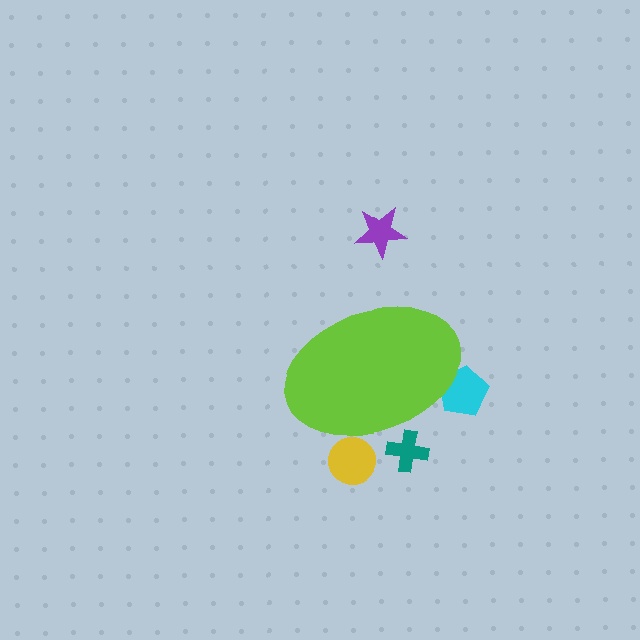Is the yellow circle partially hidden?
Yes, the yellow circle is partially hidden behind the lime ellipse.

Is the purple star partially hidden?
No, the purple star is fully visible.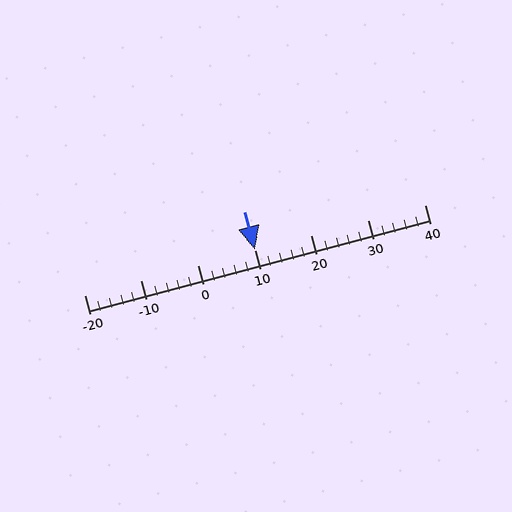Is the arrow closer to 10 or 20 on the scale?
The arrow is closer to 10.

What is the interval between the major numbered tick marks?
The major tick marks are spaced 10 units apart.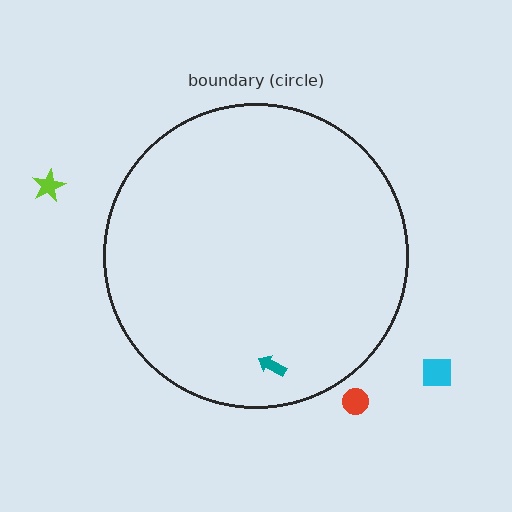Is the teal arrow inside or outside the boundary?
Inside.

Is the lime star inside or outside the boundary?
Outside.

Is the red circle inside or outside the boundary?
Outside.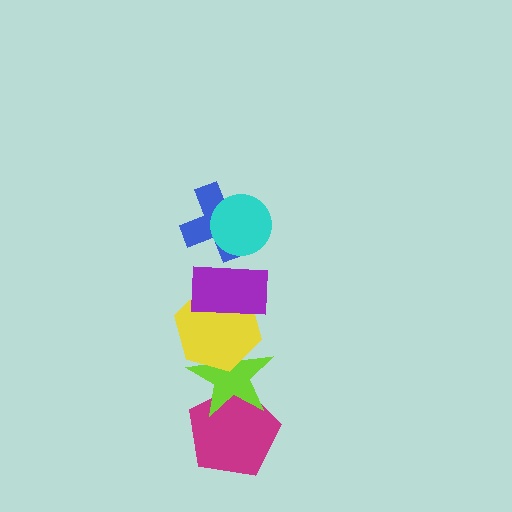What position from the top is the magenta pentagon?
The magenta pentagon is 6th from the top.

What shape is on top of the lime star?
The yellow hexagon is on top of the lime star.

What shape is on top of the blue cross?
The cyan circle is on top of the blue cross.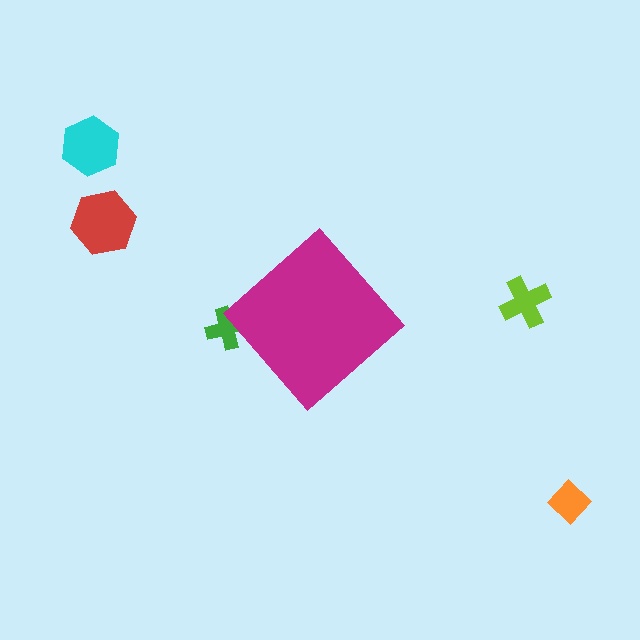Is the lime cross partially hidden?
No, the lime cross is fully visible.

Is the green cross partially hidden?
Yes, the green cross is partially hidden behind the magenta diamond.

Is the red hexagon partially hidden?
No, the red hexagon is fully visible.